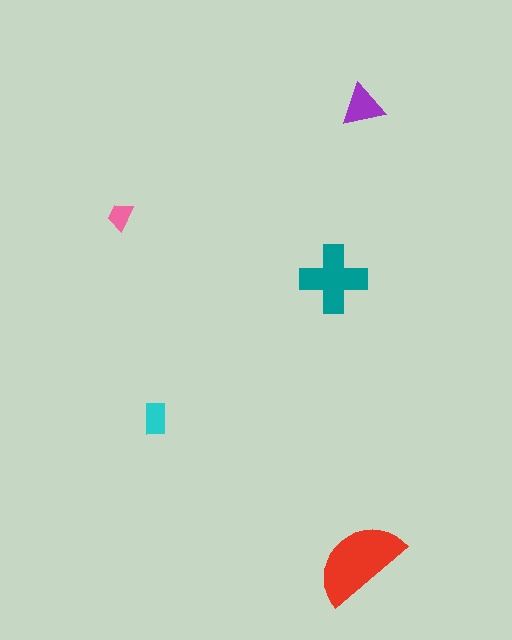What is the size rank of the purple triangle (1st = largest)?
3rd.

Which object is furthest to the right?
The purple triangle is rightmost.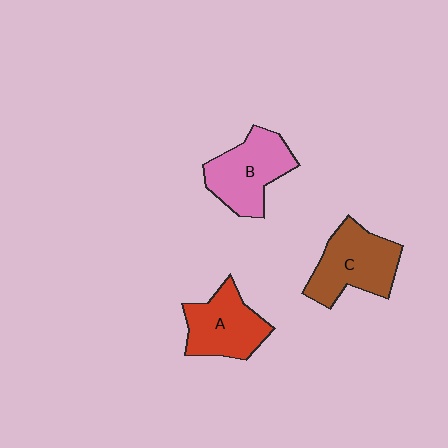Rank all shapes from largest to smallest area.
From largest to smallest: C (brown), B (pink), A (red).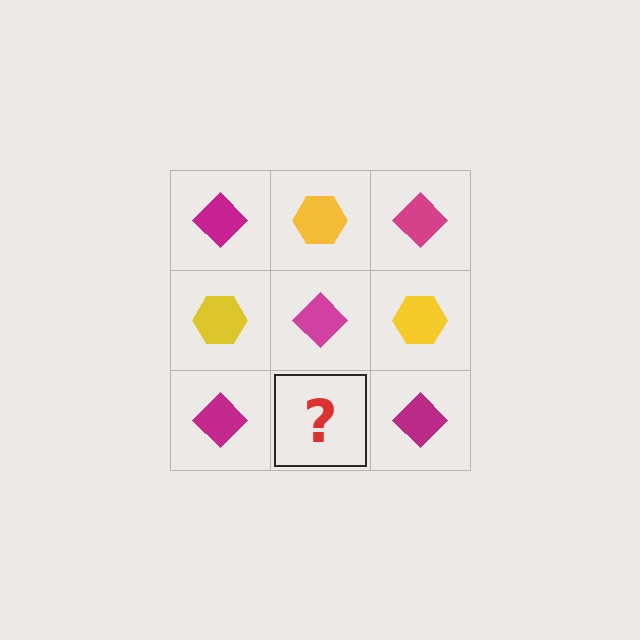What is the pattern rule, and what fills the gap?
The rule is that it alternates magenta diamond and yellow hexagon in a checkerboard pattern. The gap should be filled with a yellow hexagon.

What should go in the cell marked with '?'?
The missing cell should contain a yellow hexagon.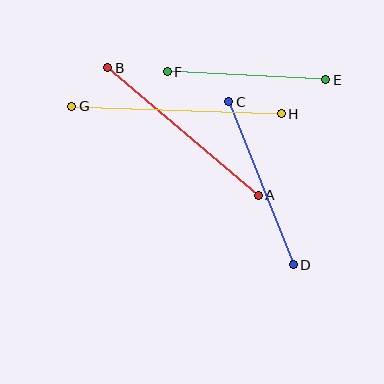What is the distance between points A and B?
The distance is approximately 197 pixels.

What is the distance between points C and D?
The distance is approximately 175 pixels.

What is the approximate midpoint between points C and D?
The midpoint is at approximately (261, 183) pixels.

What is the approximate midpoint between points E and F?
The midpoint is at approximately (247, 76) pixels.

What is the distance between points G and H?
The distance is approximately 210 pixels.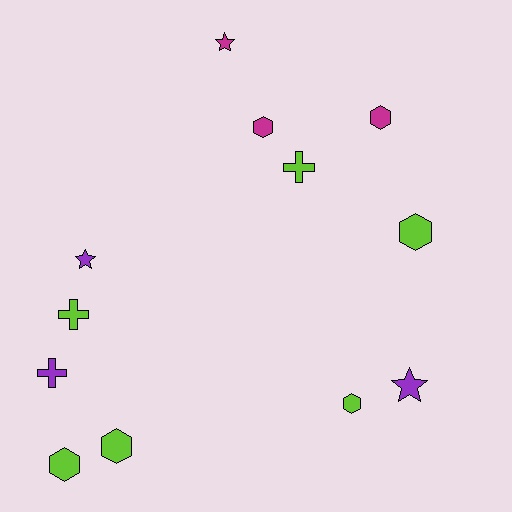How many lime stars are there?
There are no lime stars.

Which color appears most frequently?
Lime, with 6 objects.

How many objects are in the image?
There are 12 objects.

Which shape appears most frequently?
Hexagon, with 6 objects.